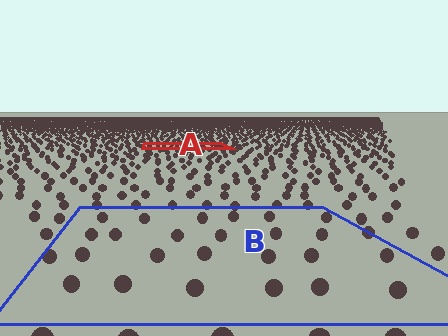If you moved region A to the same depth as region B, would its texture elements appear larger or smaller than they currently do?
They would appear larger. At a closer depth, the same texture elements are projected at a bigger on-screen size.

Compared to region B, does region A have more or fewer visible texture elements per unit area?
Region A has more texture elements per unit area — they are packed more densely because it is farther away.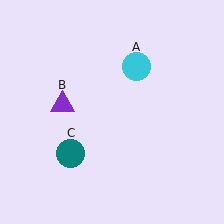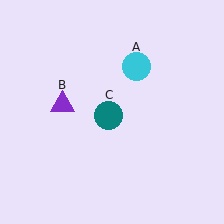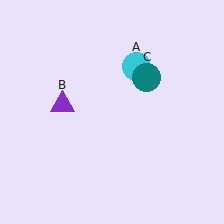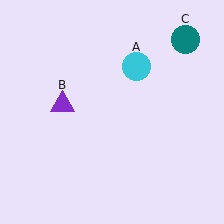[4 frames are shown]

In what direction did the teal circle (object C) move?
The teal circle (object C) moved up and to the right.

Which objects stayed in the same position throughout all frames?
Cyan circle (object A) and purple triangle (object B) remained stationary.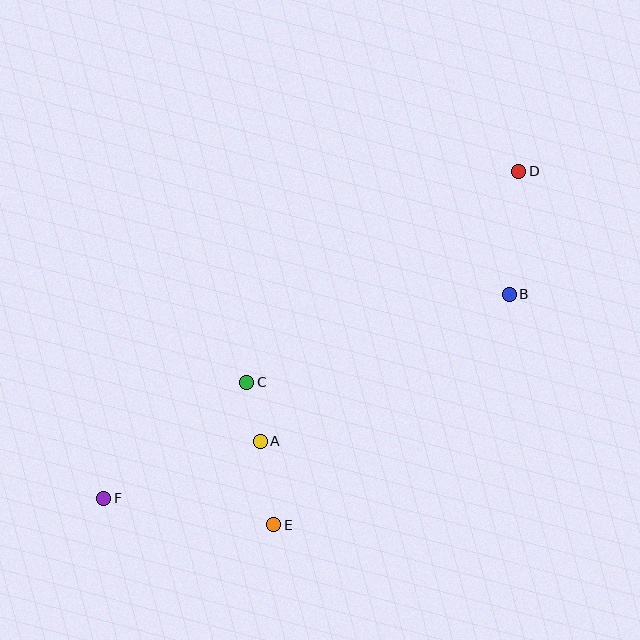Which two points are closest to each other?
Points A and C are closest to each other.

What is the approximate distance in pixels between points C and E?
The distance between C and E is approximately 145 pixels.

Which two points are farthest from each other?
Points D and F are farthest from each other.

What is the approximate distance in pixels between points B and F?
The distance between B and F is approximately 454 pixels.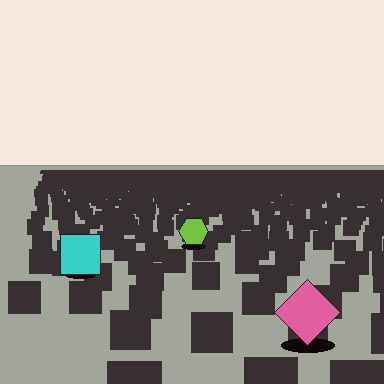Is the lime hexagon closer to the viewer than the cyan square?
No. The cyan square is closer — you can tell from the texture gradient: the ground texture is coarser near it.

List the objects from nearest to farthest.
From nearest to farthest: the pink diamond, the cyan square, the lime hexagon.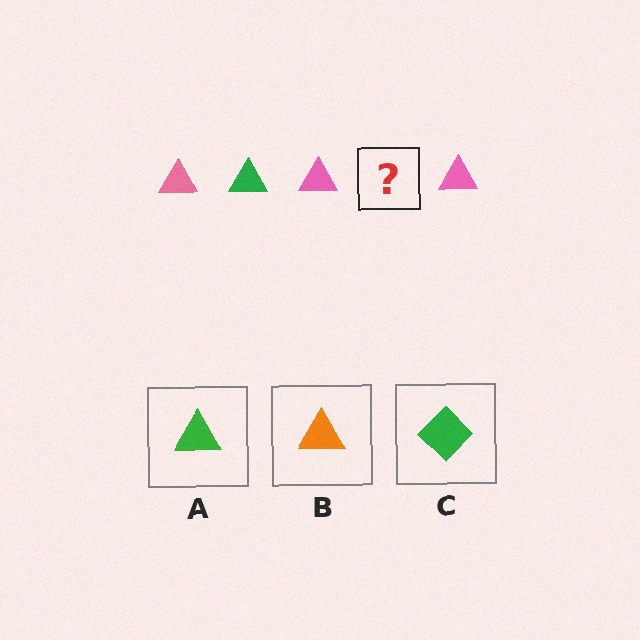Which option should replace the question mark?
Option A.